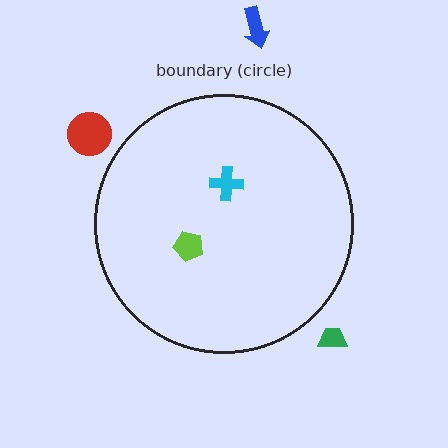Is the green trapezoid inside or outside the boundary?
Outside.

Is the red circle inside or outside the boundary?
Outside.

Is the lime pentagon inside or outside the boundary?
Inside.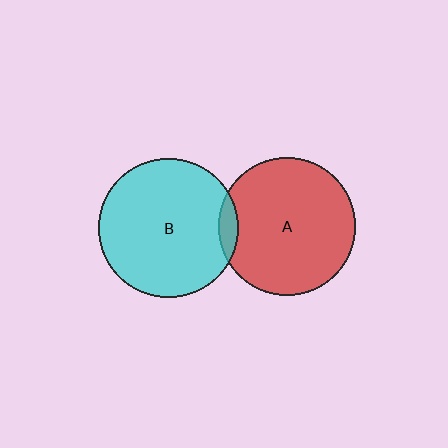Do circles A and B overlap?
Yes.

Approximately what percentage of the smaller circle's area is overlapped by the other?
Approximately 5%.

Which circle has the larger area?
Circle B (cyan).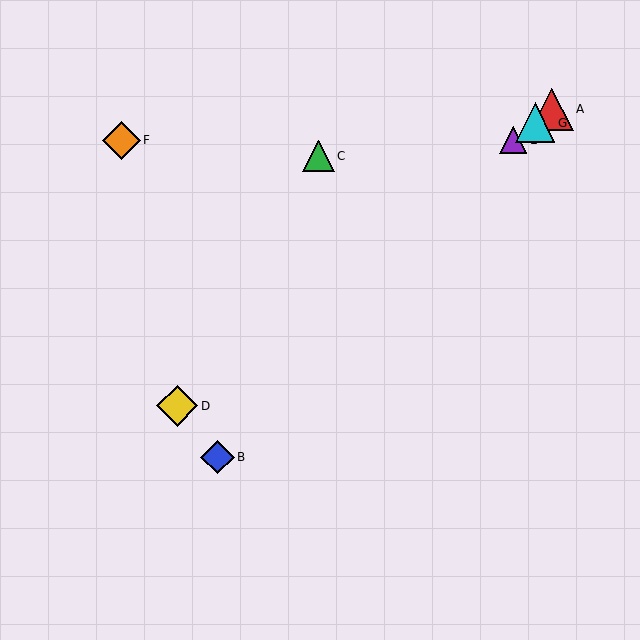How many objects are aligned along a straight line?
4 objects (A, D, E, G) are aligned along a straight line.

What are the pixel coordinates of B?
Object B is at (217, 457).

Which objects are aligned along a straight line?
Objects A, D, E, G are aligned along a straight line.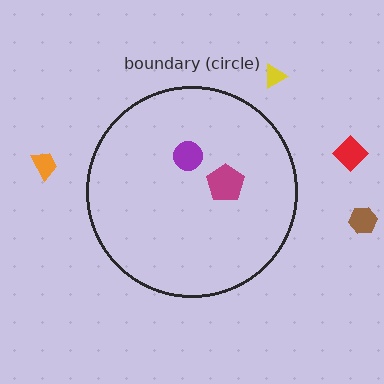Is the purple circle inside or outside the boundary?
Inside.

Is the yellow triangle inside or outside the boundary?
Outside.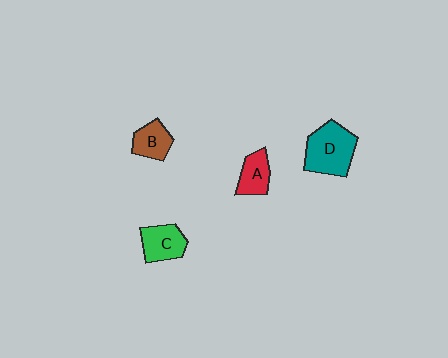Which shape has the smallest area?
Shape B (brown).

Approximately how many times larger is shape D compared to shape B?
Approximately 1.8 times.